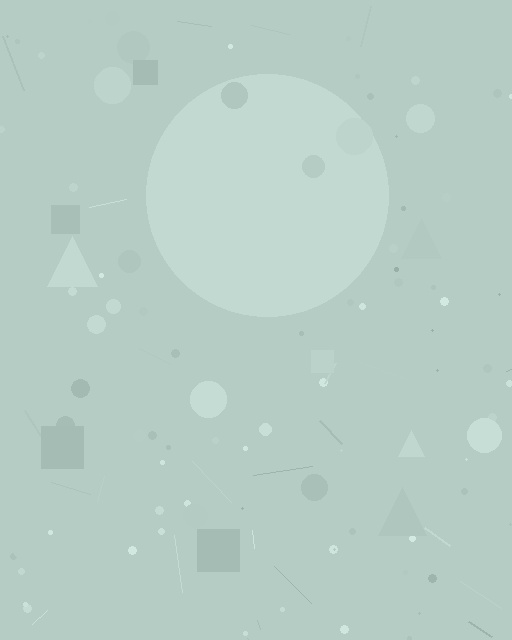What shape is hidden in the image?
A circle is hidden in the image.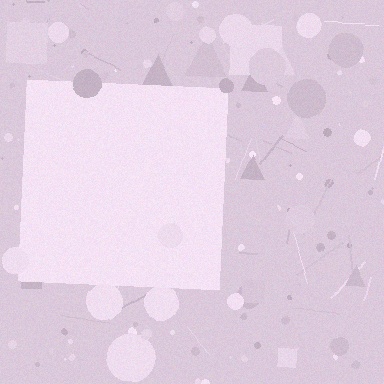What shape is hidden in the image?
A square is hidden in the image.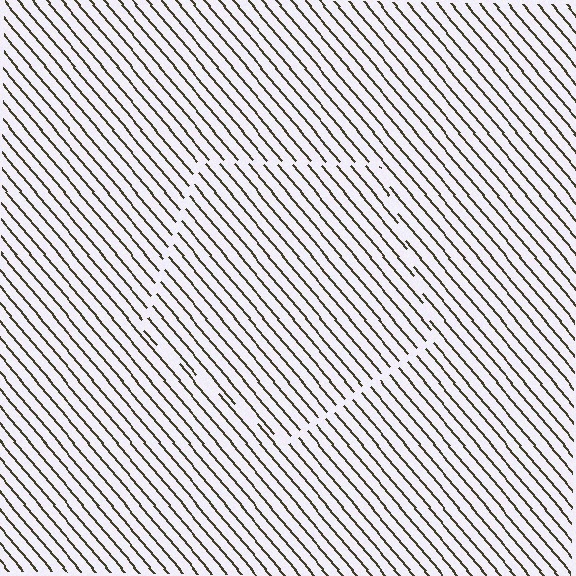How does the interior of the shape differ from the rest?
The interior of the shape contains the same grating, shifted by half a period — the contour is defined by the phase discontinuity where line-ends from the inner and outer gratings abut.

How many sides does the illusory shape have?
5 sides — the line-ends trace a pentagon.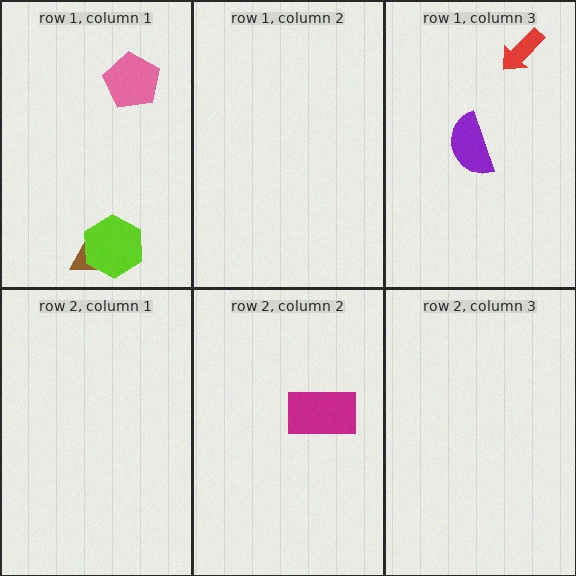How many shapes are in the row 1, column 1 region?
3.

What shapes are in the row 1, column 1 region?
The brown triangle, the lime hexagon, the pink pentagon.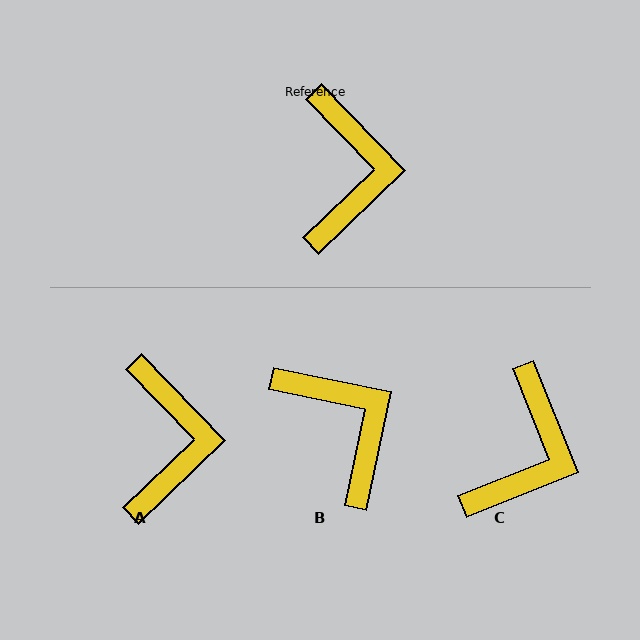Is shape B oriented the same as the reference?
No, it is off by about 34 degrees.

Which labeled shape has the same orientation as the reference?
A.